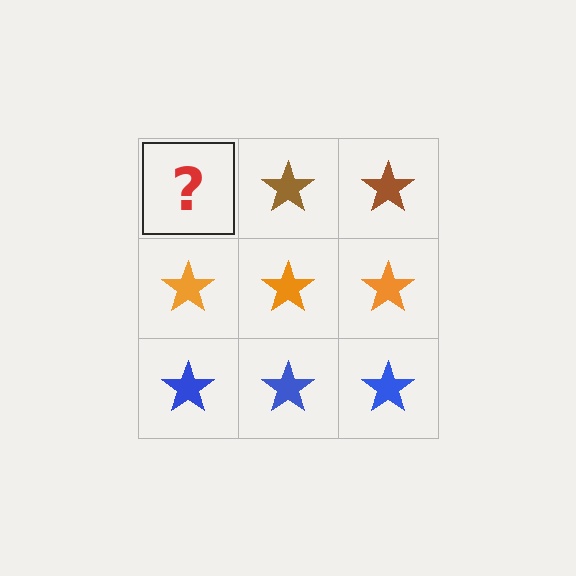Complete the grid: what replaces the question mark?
The question mark should be replaced with a brown star.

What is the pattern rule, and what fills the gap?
The rule is that each row has a consistent color. The gap should be filled with a brown star.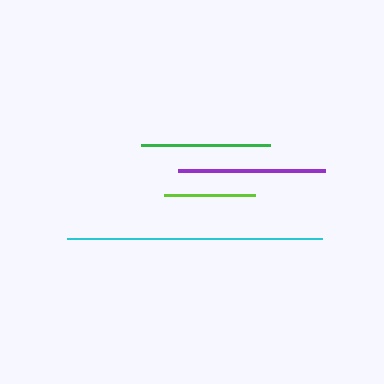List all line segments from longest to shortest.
From longest to shortest: cyan, purple, green, lime.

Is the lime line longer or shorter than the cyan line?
The cyan line is longer than the lime line.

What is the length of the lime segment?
The lime segment is approximately 91 pixels long.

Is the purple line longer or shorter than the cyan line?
The cyan line is longer than the purple line.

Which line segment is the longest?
The cyan line is the longest at approximately 255 pixels.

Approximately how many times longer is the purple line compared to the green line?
The purple line is approximately 1.1 times the length of the green line.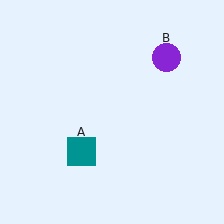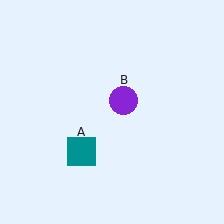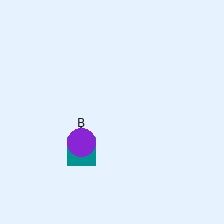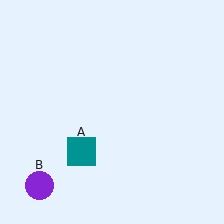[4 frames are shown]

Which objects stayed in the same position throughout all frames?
Teal square (object A) remained stationary.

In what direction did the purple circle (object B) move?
The purple circle (object B) moved down and to the left.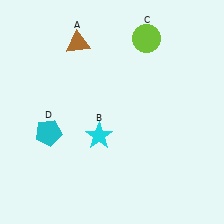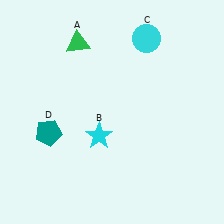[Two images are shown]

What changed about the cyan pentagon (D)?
In Image 1, D is cyan. In Image 2, it changed to teal.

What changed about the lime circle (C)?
In Image 1, C is lime. In Image 2, it changed to cyan.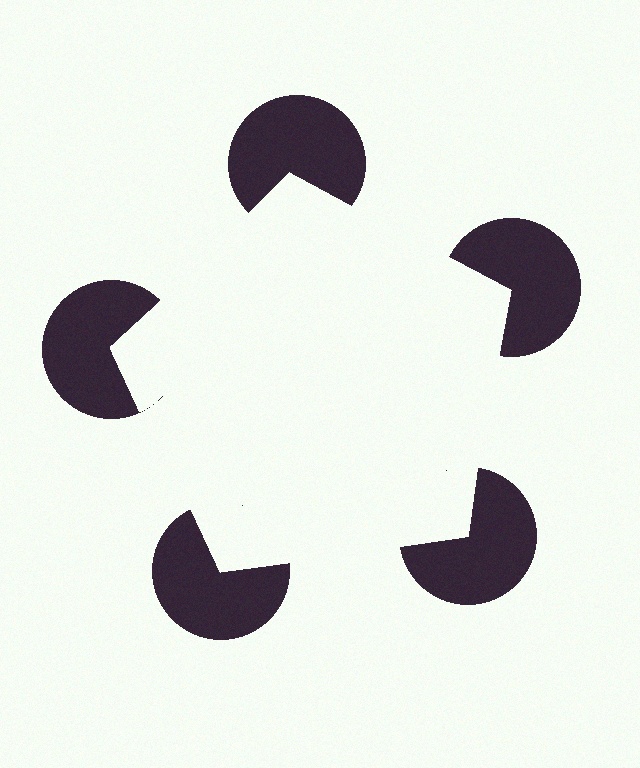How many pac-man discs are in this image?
There are 5 — one at each vertex of the illusory pentagon.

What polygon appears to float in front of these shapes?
An illusory pentagon — its edges are inferred from the aligned wedge cuts in the pac-man discs, not physically drawn.